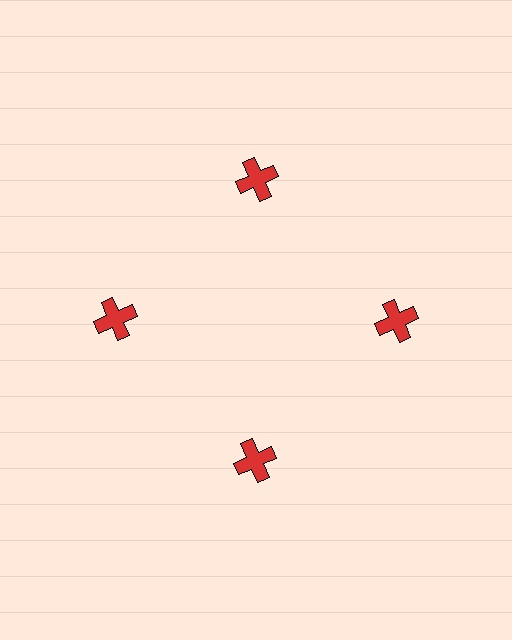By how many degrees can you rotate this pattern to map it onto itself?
The pattern maps onto itself every 90 degrees of rotation.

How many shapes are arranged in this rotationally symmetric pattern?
There are 4 shapes, arranged in 4 groups of 1.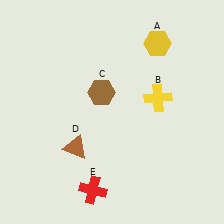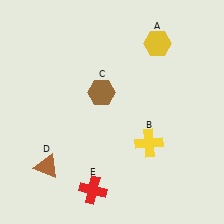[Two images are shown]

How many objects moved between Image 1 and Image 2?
2 objects moved between the two images.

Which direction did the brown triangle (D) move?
The brown triangle (D) moved left.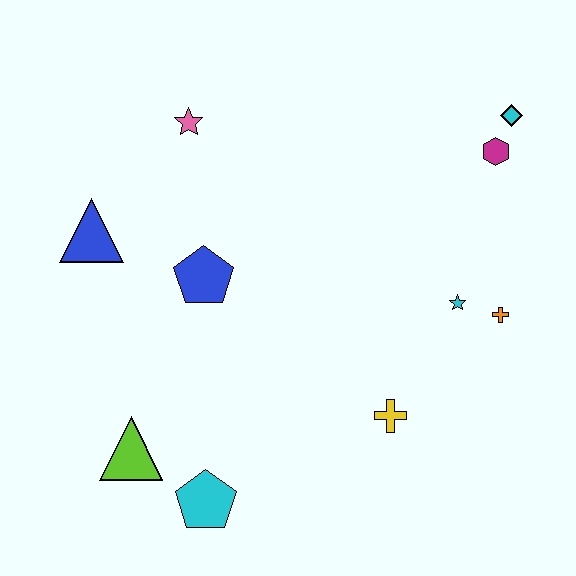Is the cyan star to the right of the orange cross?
No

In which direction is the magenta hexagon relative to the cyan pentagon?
The magenta hexagon is above the cyan pentagon.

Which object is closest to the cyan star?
The orange cross is closest to the cyan star.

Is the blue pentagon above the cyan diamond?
No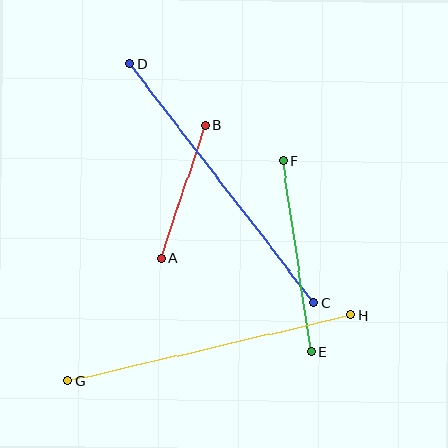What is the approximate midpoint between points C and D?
The midpoint is at approximately (222, 183) pixels.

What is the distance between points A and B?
The distance is approximately 140 pixels.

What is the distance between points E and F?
The distance is approximately 194 pixels.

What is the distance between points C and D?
The distance is approximately 302 pixels.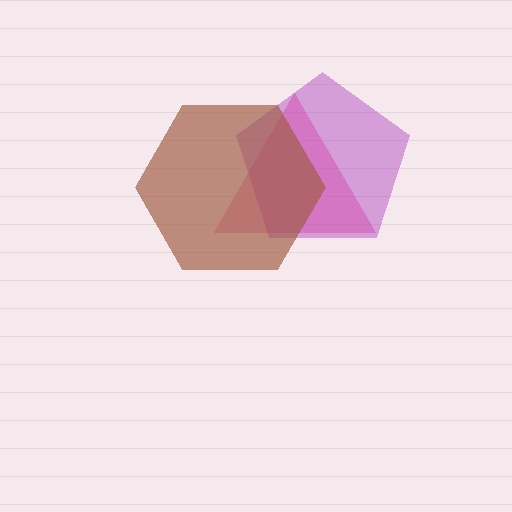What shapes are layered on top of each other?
The layered shapes are: a pink triangle, a purple pentagon, a brown hexagon.